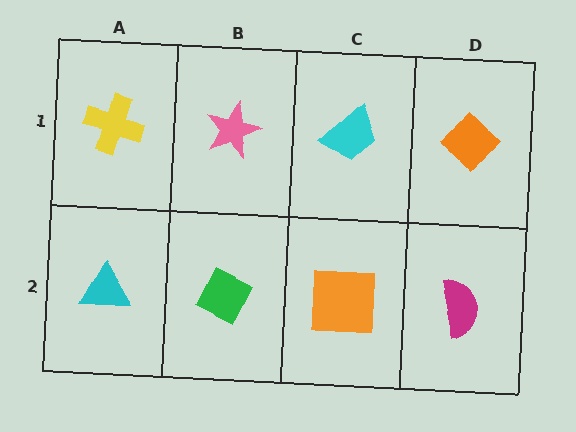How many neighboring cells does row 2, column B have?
3.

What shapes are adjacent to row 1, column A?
A cyan triangle (row 2, column A), a pink star (row 1, column B).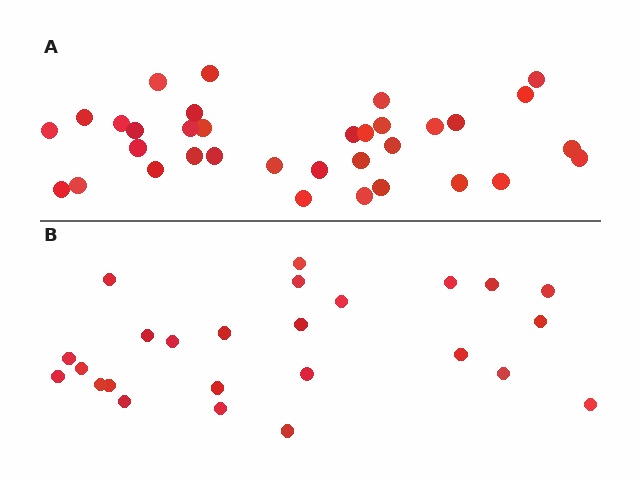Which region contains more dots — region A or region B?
Region A (the top region) has more dots.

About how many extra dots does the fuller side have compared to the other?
Region A has roughly 8 or so more dots than region B.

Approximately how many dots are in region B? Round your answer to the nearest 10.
About 20 dots. (The exact count is 25, which rounds to 20.)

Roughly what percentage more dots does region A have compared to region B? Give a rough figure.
About 35% more.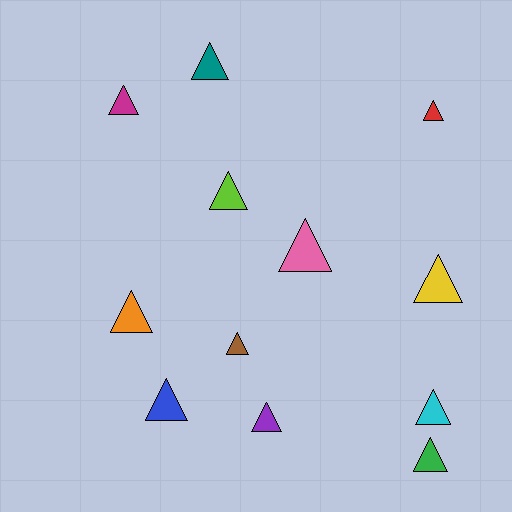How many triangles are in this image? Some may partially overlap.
There are 12 triangles.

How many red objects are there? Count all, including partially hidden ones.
There is 1 red object.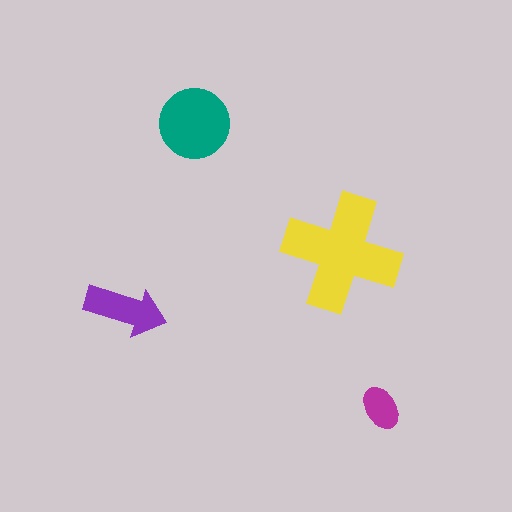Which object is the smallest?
The magenta ellipse.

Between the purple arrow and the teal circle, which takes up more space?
The teal circle.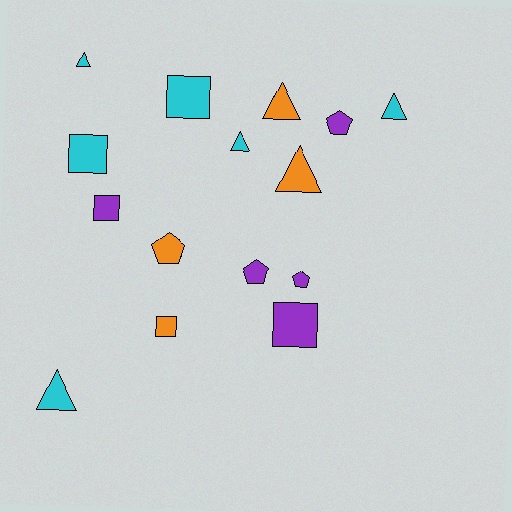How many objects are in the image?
There are 15 objects.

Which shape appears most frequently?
Triangle, with 6 objects.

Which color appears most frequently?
Cyan, with 6 objects.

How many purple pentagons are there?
There are 3 purple pentagons.